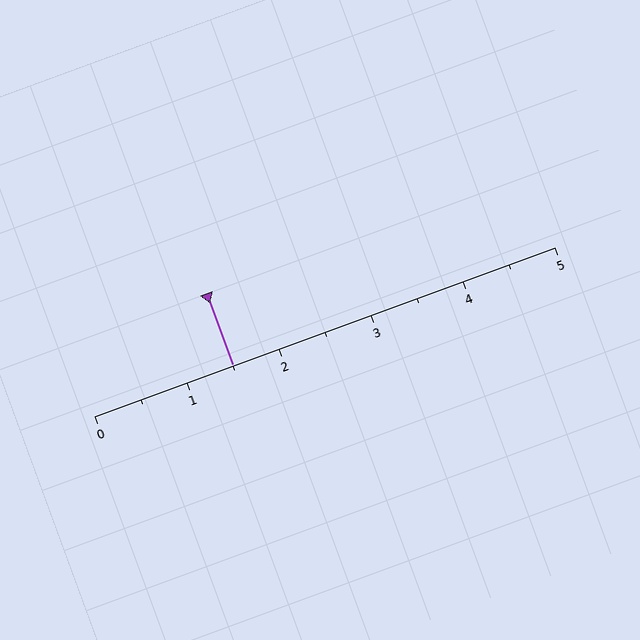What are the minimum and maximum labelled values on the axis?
The axis runs from 0 to 5.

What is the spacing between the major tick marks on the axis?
The major ticks are spaced 1 apart.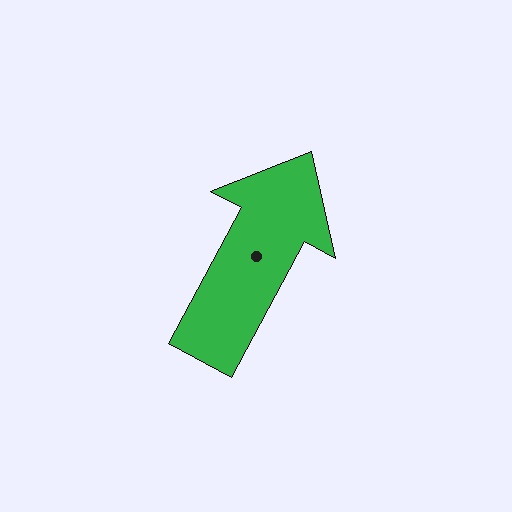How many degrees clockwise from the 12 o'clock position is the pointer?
Approximately 28 degrees.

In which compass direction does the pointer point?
Northeast.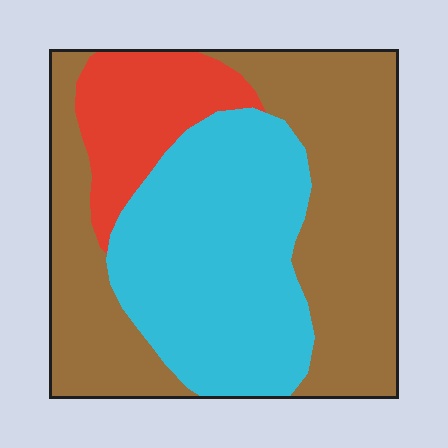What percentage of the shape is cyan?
Cyan takes up about three eighths (3/8) of the shape.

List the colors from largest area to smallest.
From largest to smallest: brown, cyan, red.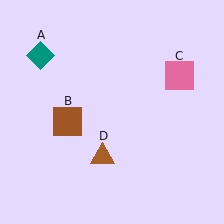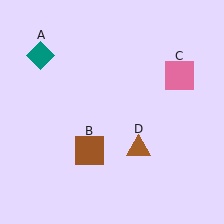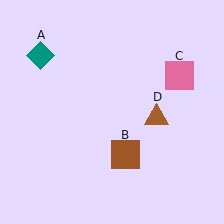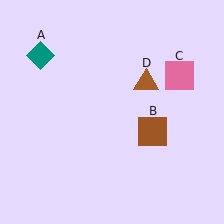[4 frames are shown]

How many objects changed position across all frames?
2 objects changed position: brown square (object B), brown triangle (object D).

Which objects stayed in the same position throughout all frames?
Teal diamond (object A) and pink square (object C) remained stationary.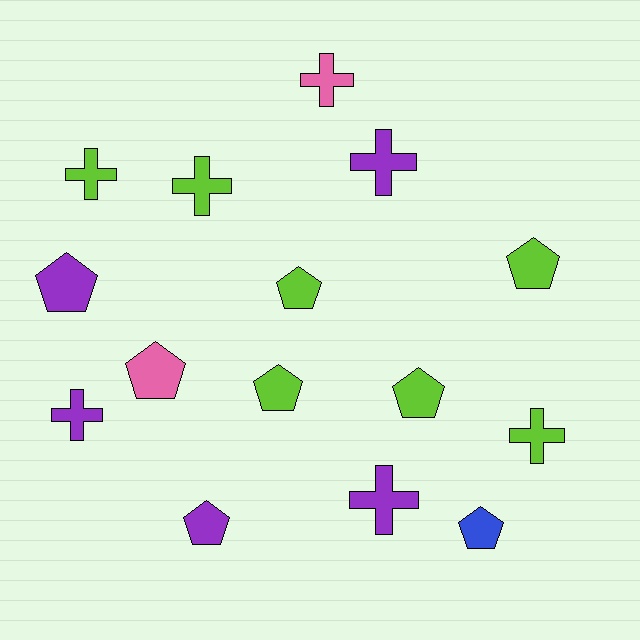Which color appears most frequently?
Lime, with 7 objects.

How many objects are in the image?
There are 15 objects.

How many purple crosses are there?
There are 3 purple crosses.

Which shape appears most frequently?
Pentagon, with 8 objects.